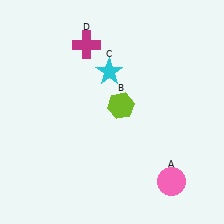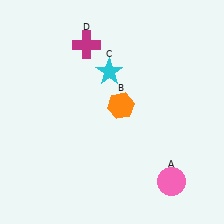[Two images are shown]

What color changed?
The hexagon (B) changed from lime in Image 1 to orange in Image 2.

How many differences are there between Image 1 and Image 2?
There is 1 difference between the two images.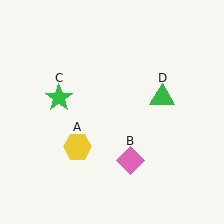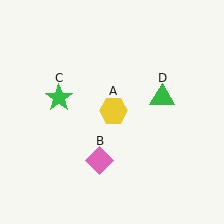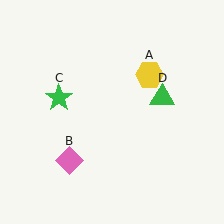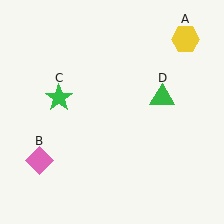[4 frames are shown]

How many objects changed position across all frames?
2 objects changed position: yellow hexagon (object A), pink diamond (object B).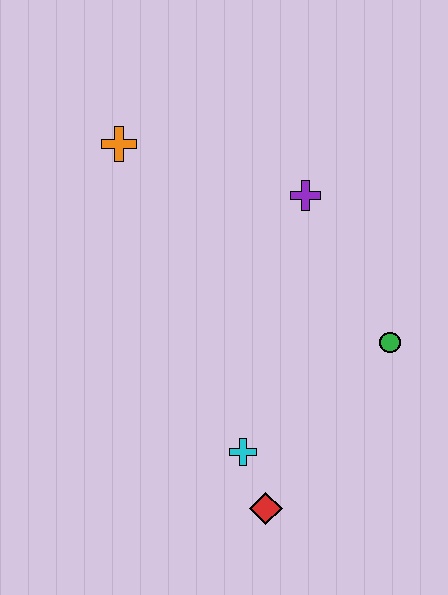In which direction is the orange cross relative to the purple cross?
The orange cross is to the left of the purple cross.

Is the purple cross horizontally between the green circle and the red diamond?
Yes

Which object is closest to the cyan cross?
The red diamond is closest to the cyan cross.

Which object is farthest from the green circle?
The orange cross is farthest from the green circle.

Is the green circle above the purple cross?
No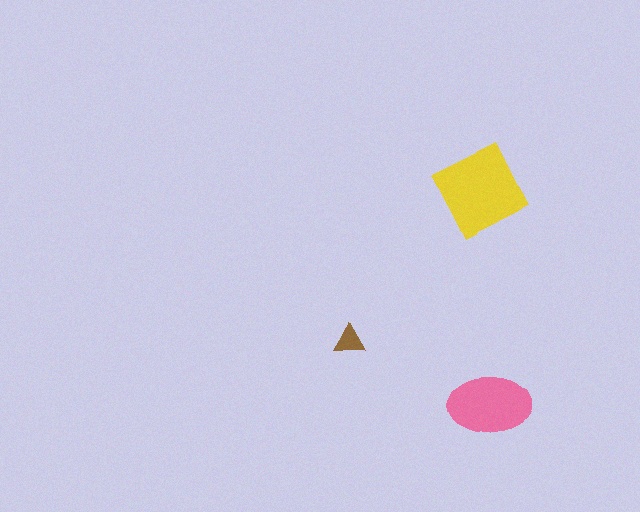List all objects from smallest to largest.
The brown triangle, the pink ellipse, the yellow square.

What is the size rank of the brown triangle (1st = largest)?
3rd.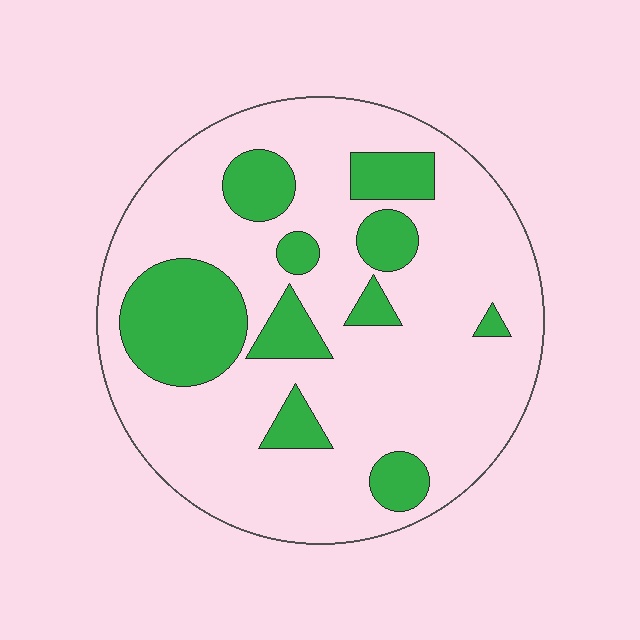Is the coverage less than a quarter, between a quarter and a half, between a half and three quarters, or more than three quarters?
Less than a quarter.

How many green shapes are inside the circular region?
10.